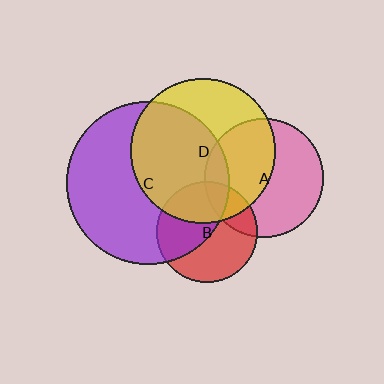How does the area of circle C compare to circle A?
Approximately 1.9 times.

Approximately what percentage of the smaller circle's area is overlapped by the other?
Approximately 35%.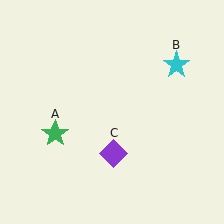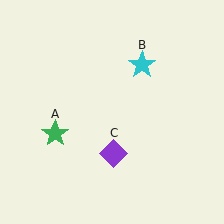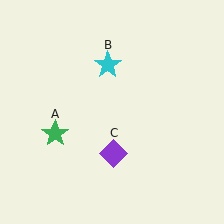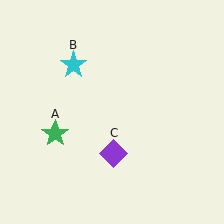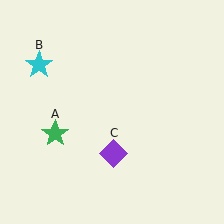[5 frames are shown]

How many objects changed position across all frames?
1 object changed position: cyan star (object B).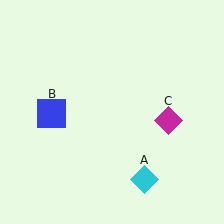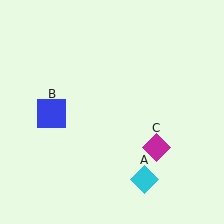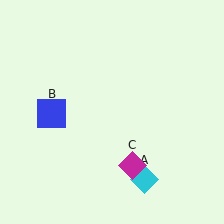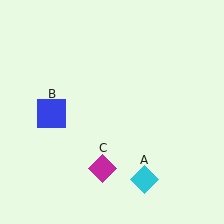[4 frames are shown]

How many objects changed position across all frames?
1 object changed position: magenta diamond (object C).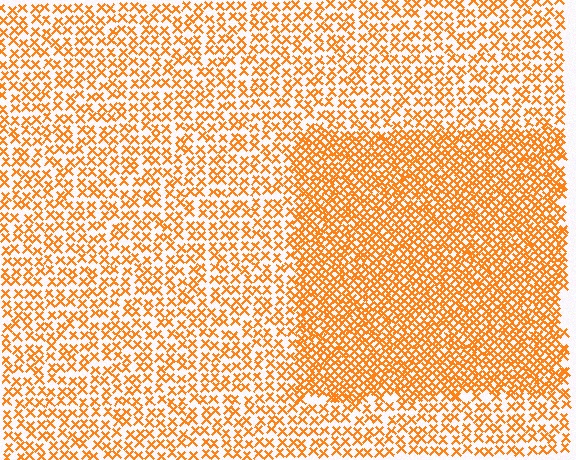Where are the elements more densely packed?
The elements are more densely packed inside the rectangle boundary.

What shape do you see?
I see a rectangle.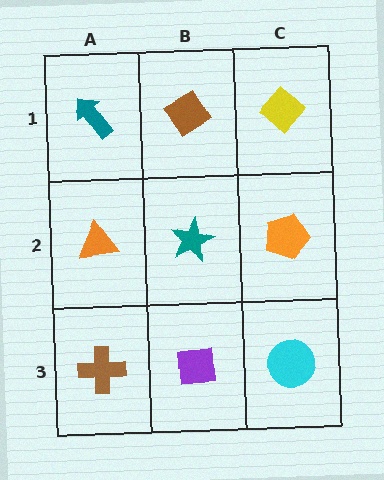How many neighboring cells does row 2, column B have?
4.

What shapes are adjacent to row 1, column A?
An orange triangle (row 2, column A), a brown diamond (row 1, column B).